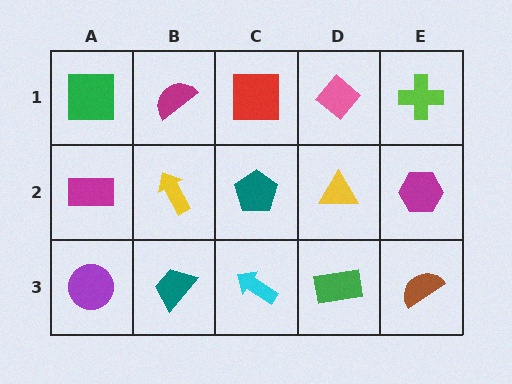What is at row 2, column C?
A teal pentagon.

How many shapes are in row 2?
5 shapes.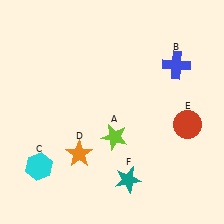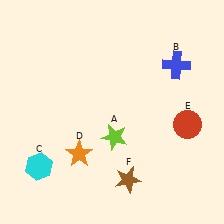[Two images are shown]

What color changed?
The star (F) changed from teal in Image 1 to brown in Image 2.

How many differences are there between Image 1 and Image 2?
There is 1 difference between the two images.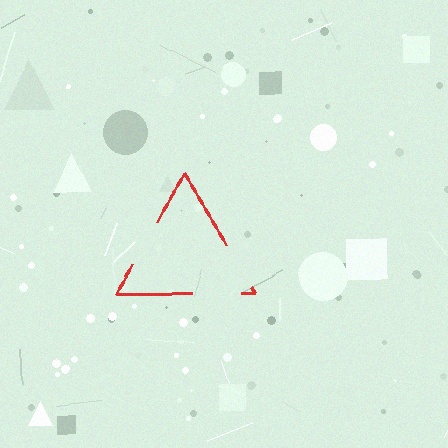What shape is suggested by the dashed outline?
The dashed outline suggests a triangle.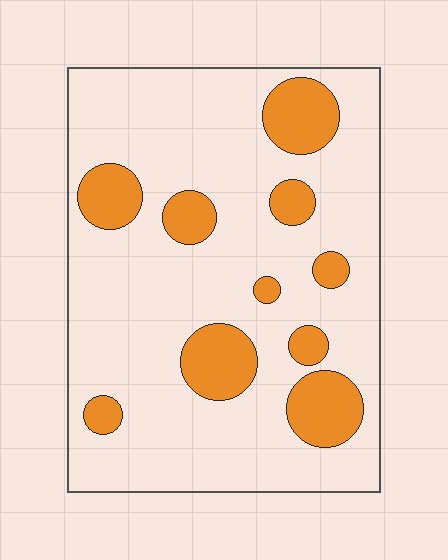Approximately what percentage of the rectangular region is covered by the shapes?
Approximately 20%.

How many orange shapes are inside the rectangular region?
10.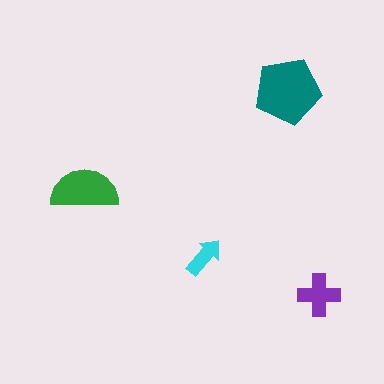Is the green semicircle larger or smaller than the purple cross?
Larger.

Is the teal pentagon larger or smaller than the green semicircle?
Larger.